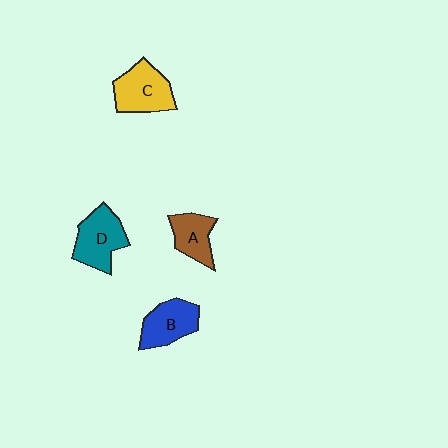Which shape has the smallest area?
Shape A (brown).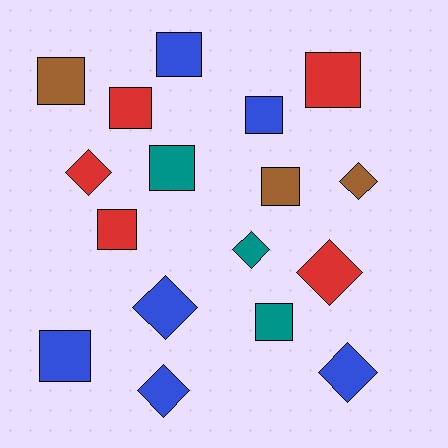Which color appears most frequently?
Blue, with 6 objects.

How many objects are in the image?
There are 17 objects.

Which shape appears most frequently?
Square, with 10 objects.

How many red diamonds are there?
There are 2 red diamonds.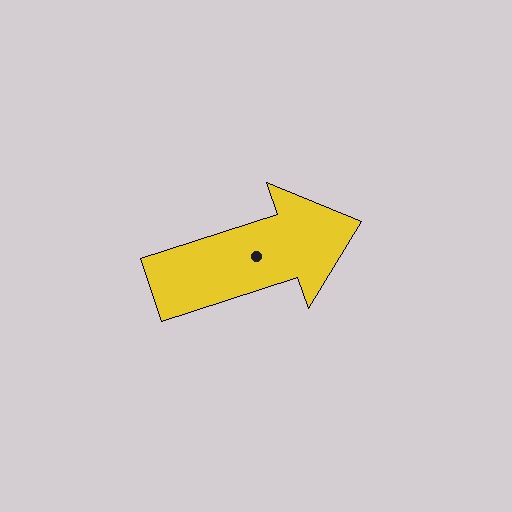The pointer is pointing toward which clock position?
Roughly 2 o'clock.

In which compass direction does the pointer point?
East.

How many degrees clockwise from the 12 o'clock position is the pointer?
Approximately 72 degrees.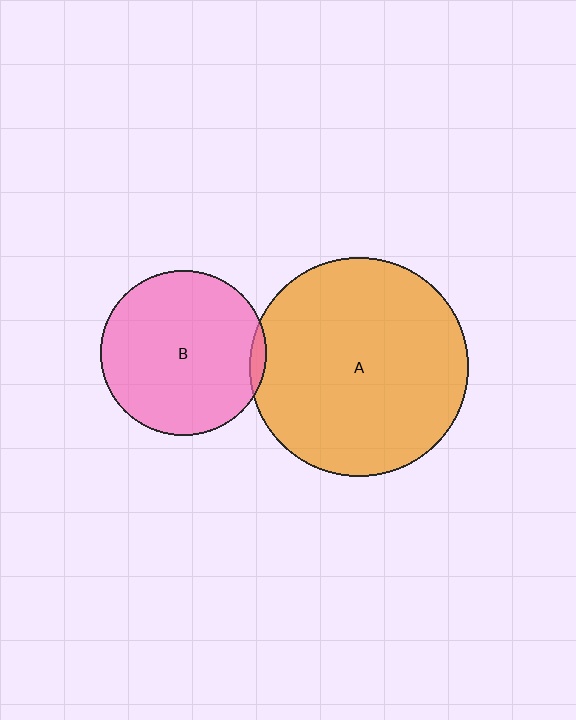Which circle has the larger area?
Circle A (orange).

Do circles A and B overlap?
Yes.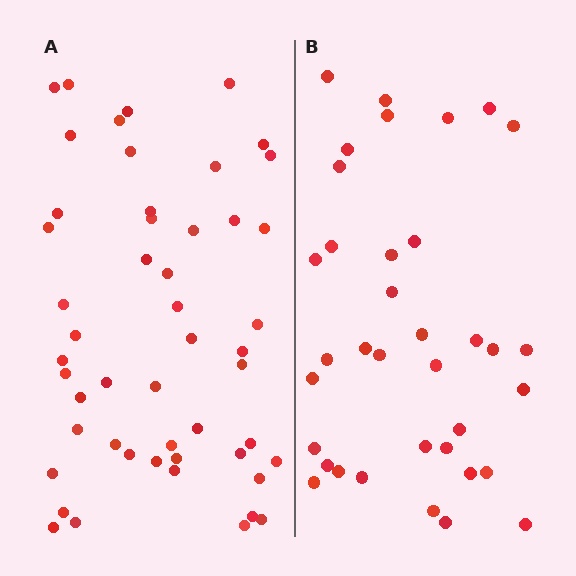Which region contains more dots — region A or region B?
Region A (the left region) has more dots.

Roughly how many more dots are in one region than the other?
Region A has approximately 15 more dots than region B.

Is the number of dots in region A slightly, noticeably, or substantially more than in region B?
Region A has noticeably more, but not dramatically so. The ratio is roughly 1.4 to 1.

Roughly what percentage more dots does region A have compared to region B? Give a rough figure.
About 40% more.